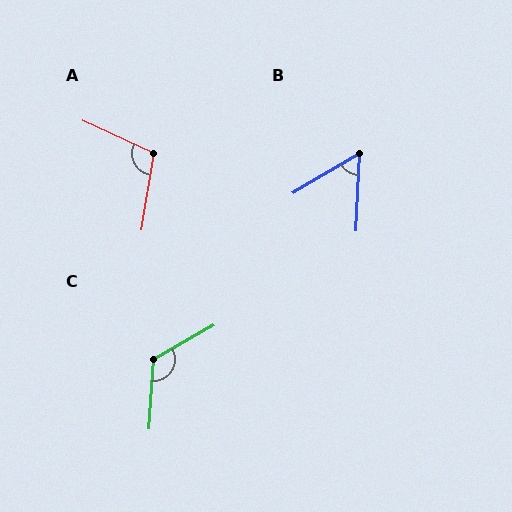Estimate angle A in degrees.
Approximately 105 degrees.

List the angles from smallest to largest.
B (57°), A (105°), C (123°).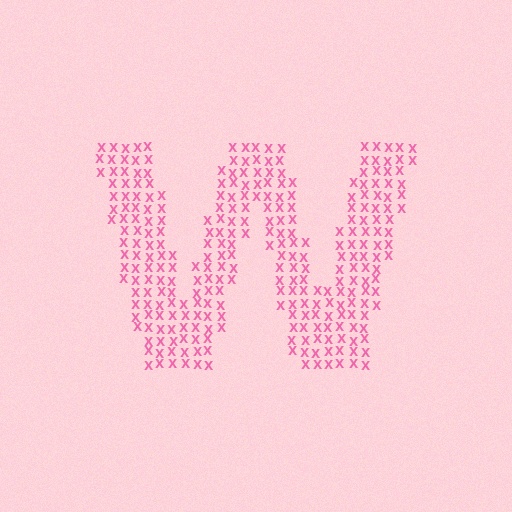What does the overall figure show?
The overall figure shows the letter W.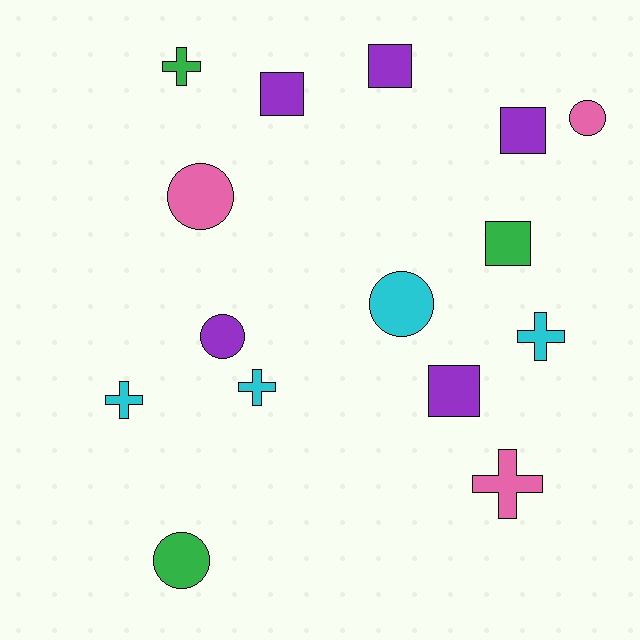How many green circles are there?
There is 1 green circle.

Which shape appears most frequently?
Cross, with 5 objects.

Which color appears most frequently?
Purple, with 5 objects.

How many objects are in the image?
There are 15 objects.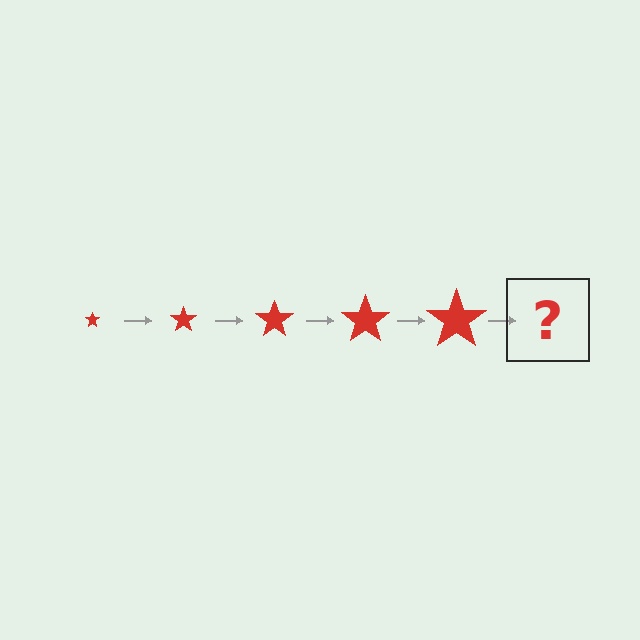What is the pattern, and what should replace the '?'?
The pattern is that the star gets progressively larger each step. The '?' should be a red star, larger than the previous one.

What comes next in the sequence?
The next element should be a red star, larger than the previous one.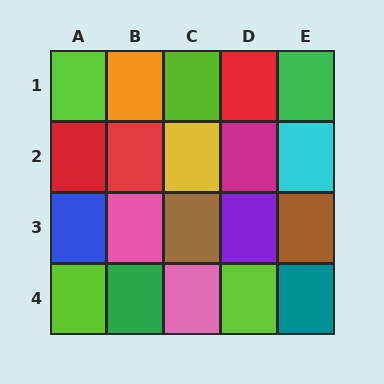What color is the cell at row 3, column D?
Purple.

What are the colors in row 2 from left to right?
Red, red, yellow, magenta, cyan.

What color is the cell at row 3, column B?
Pink.